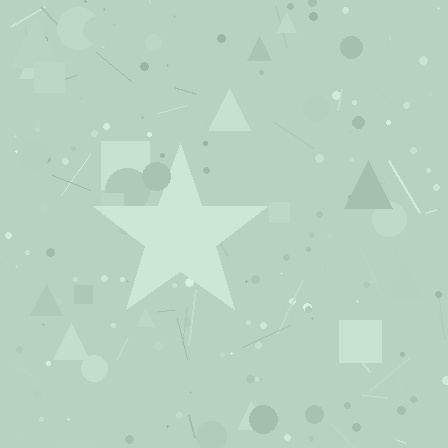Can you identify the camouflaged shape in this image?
The camouflaged shape is a star.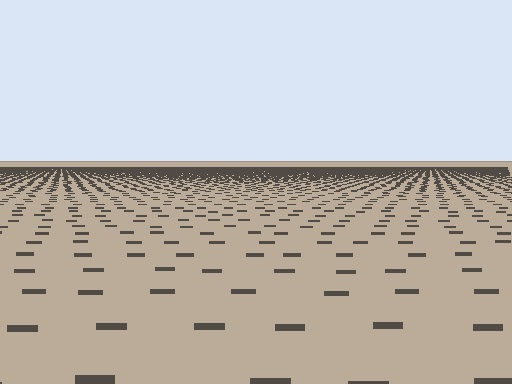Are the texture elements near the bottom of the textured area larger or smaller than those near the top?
Larger. Near the bottom, elements are closer to the viewer and appear at a bigger on-screen size.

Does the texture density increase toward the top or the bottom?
Density increases toward the top.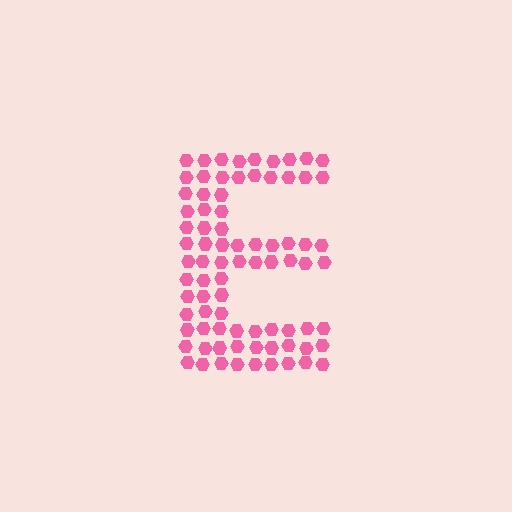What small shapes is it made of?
It is made of small hexagons.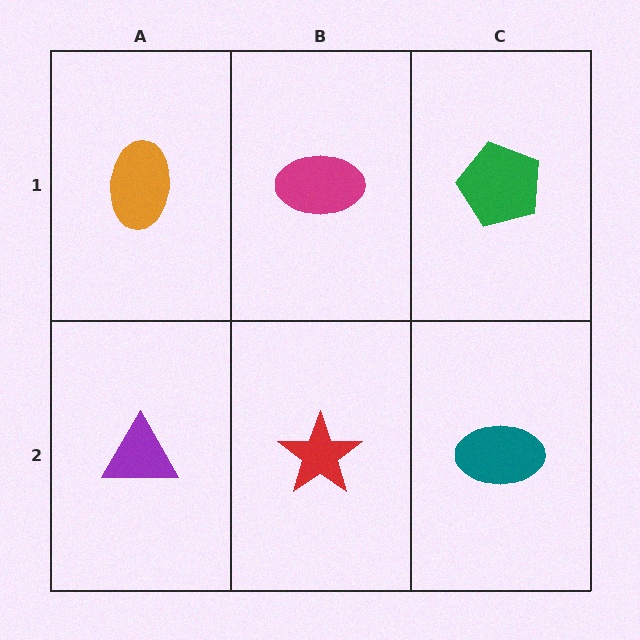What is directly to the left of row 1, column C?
A magenta ellipse.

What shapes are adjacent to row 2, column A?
An orange ellipse (row 1, column A), a red star (row 2, column B).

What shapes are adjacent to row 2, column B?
A magenta ellipse (row 1, column B), a purple triangle (row 2, column A), a teal ellipse (row 2, column C).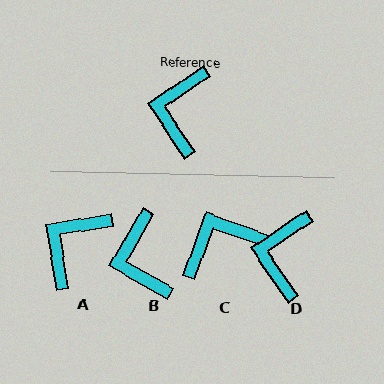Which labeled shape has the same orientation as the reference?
D.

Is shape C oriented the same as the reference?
No, it is off by about 54 degrees.